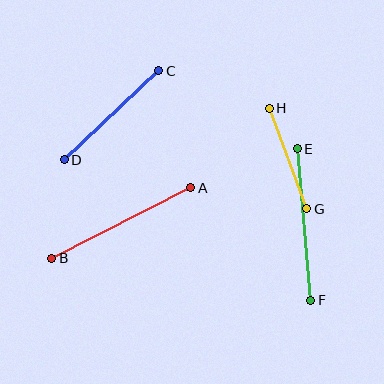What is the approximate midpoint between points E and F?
The midpoint is at approximately (304, 225) pixels.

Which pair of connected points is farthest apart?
Points A and B are farthest apart.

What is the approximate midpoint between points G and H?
The midpoint is at approximately (288, 159) pixels.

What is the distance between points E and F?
The distance is approximately 152 pixels.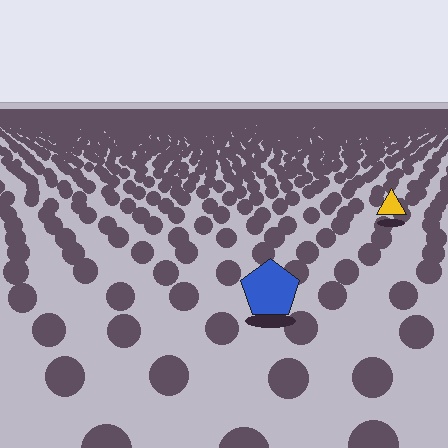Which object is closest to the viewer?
The blue pentagon is closest. The texture marks near it are larger and more spread out.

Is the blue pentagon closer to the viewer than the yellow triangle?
Yes. The blue pentagon is closer — you can tell from the texture gradient: the ground texture is coarser near it.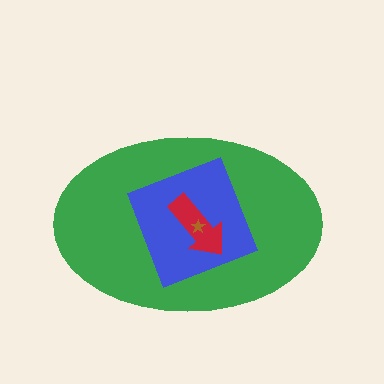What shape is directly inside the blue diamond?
The red arrow.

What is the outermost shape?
The green ellipse.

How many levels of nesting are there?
4.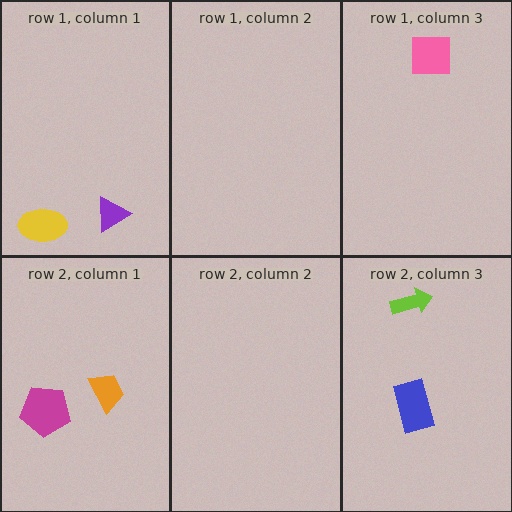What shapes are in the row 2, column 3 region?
The lime arrow, the blue rectangle.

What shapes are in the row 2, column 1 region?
The orange trapezoid, the magenta pentagon.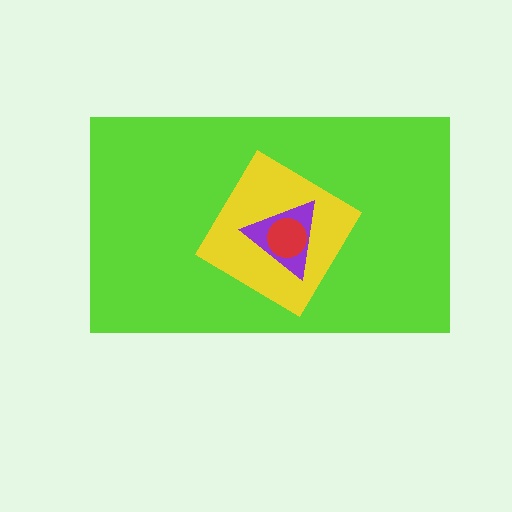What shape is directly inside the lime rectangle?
The yellow diamond.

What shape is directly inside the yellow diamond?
The purple triangle.